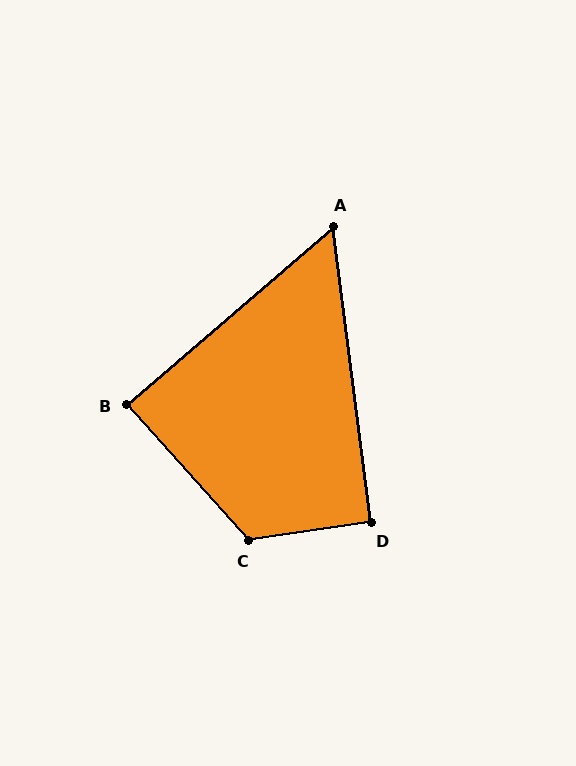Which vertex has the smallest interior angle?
A, at approximately 57 degrees.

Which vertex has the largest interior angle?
C, at approximately 123 degrees.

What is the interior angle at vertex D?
Approximately 91 degrees (approximately right).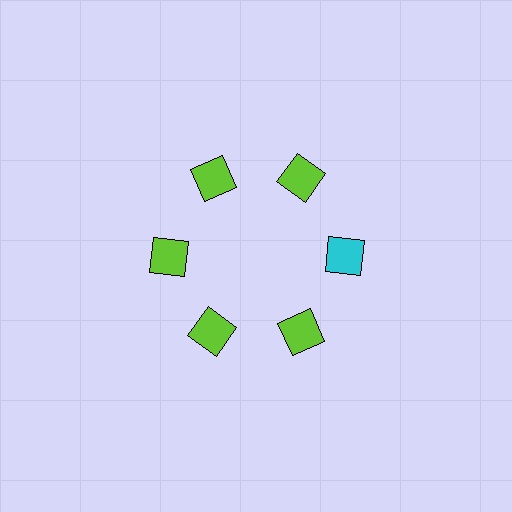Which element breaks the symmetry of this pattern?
The cyan diamond at roughly the 3 o'clock position breaks the symmetry. All other shapes are lime diamonds.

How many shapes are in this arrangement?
There are 6 shapes arranged in a ring pattern.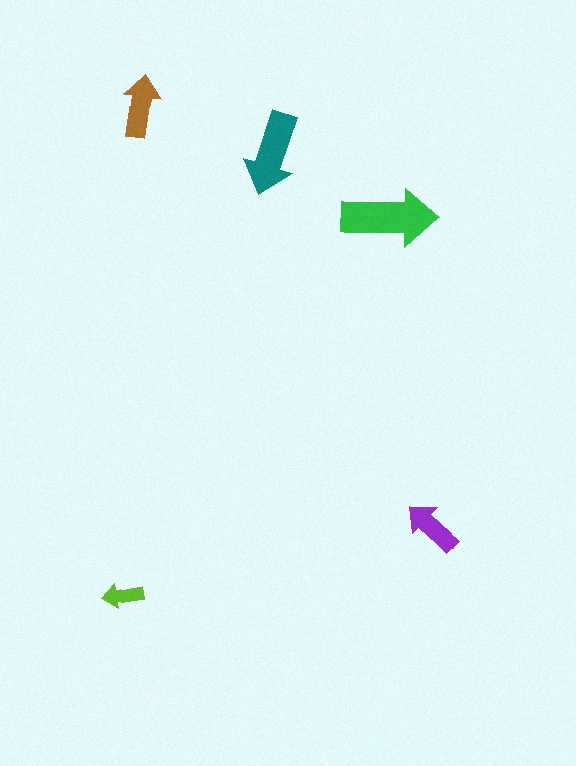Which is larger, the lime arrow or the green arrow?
The green one.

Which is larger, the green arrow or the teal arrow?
The green one.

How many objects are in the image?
There are 5 objects in the image.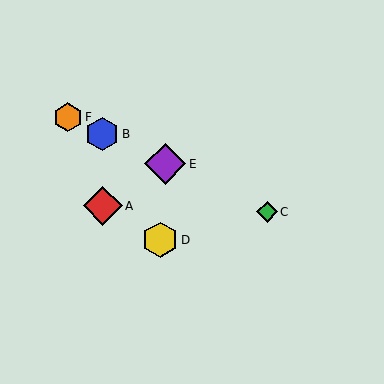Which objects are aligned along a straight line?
Objects B, C, E, F are aligned along a straight line.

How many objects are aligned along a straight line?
4 objects (B, C, E, F) are aligned along a straight line.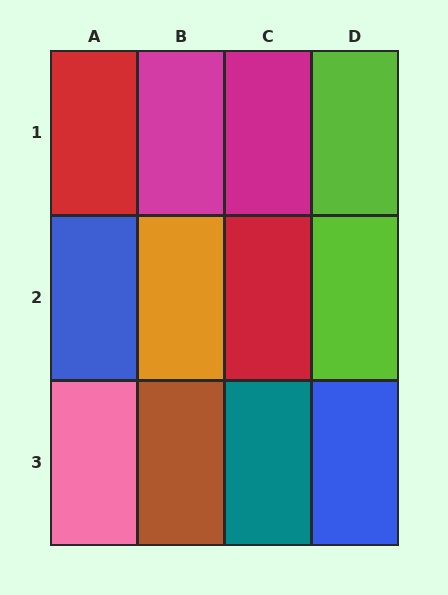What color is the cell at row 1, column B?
Magenta.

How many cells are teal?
1 cell is teal.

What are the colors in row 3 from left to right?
Pink, brown, teal, blue.